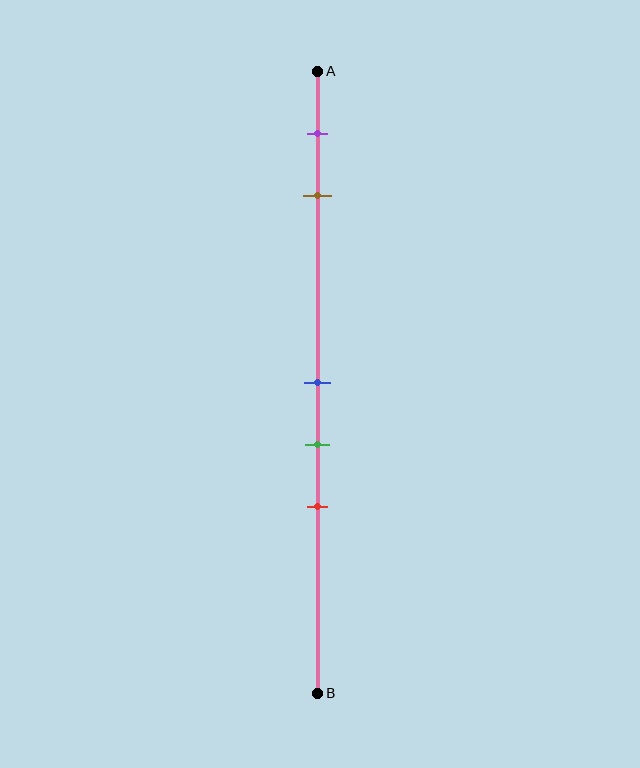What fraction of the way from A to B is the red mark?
The red mark is approximately 70% (0.7) of the way from A to B.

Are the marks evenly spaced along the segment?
No, the marks are not evenly spaced.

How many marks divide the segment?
There are 5 marks dividing the segment.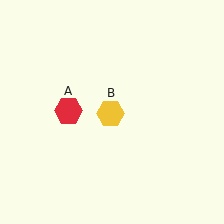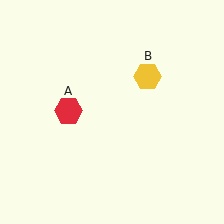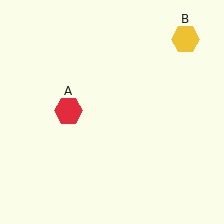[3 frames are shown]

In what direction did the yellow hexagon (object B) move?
The yellow hexagon (object B) moved up and to the right.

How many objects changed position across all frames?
1 object changed position: yellow hexagon (object B).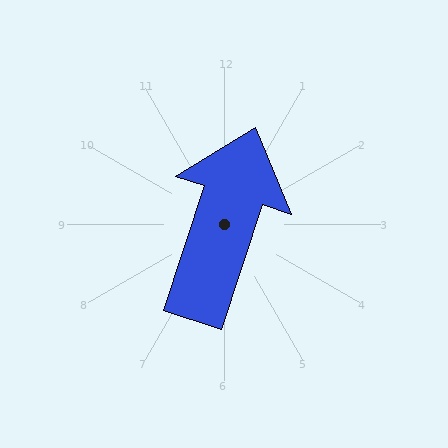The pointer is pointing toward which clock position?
Roughly 1 o'clock.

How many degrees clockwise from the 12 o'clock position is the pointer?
Approximately 18 degrees.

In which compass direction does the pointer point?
North.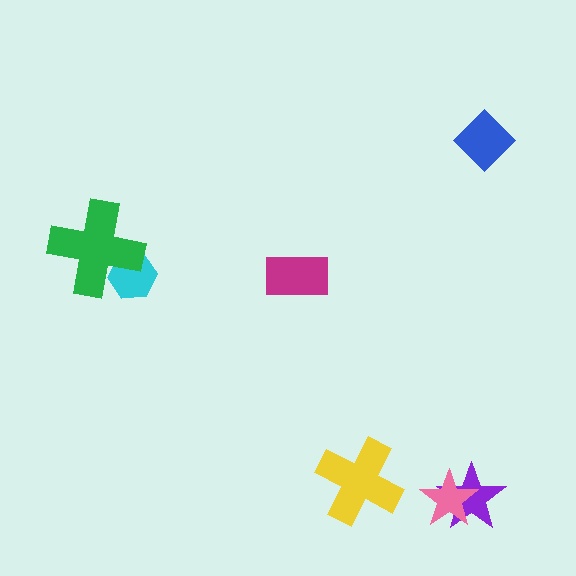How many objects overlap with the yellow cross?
0 objects overlap with the yellow cross.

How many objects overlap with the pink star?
1 object overlaps with the pink star.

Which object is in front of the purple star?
The pink star is in front of the purple star.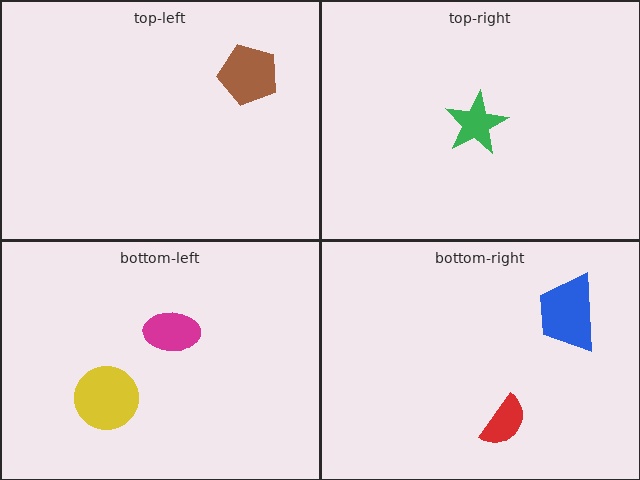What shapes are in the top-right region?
The green star.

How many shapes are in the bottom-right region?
2.